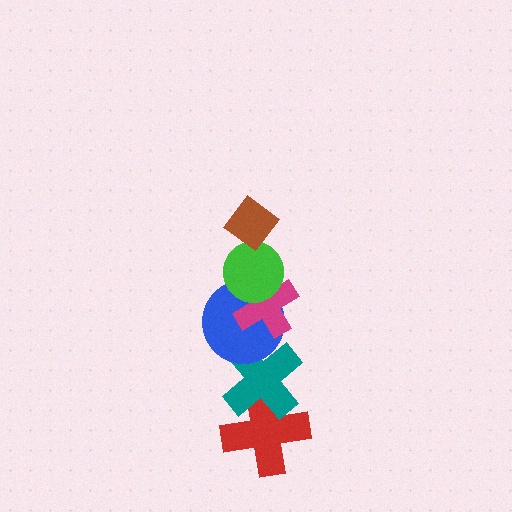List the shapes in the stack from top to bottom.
From top to bottom: the brown diamond, the green circle, the magenta cross, the blue circle, the teal cross, the red cross.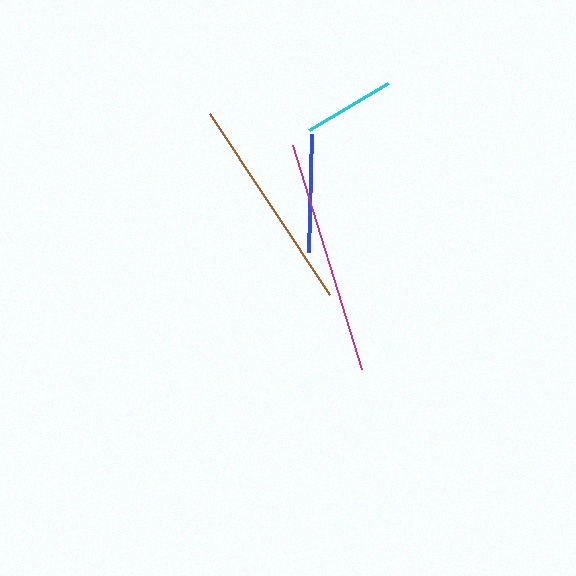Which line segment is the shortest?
The cyan line is the shortest at approximately 91 pixels.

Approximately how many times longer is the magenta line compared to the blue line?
The magenta line is approximately 2.0 times the length of the blue line.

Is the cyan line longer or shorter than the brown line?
The brown line is longer than the cyan line.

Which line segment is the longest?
The magenta line is the longest at approximately 234 pixels.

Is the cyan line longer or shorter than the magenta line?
The magenta line is longer than the cyan line.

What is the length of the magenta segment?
The magenta segment is approximately 234 pixels long.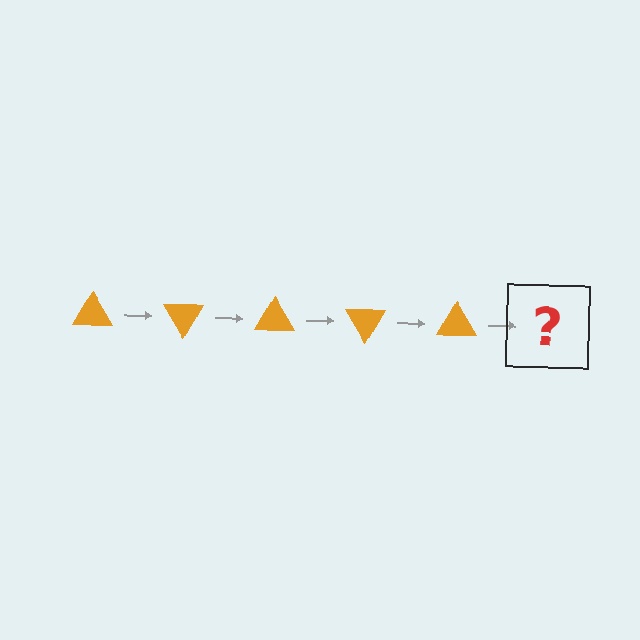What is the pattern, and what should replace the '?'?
The pattern is that the triangle rotates 60 degrees each step. The '?' should be an orange triangle rotated 300 degrees.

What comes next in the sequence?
The next element should be an orange triangle rotated 300 degrees.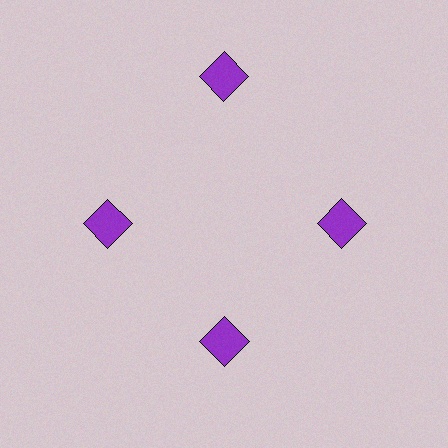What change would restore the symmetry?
The symmetry would be restored by moving it inward, back onto the ring so that all 4 squares sit at equal angles and equal distance from the center.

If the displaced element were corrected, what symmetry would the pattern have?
It would have 4-fold rotational symmetry — the pattern would map onto itself every 90 degrees.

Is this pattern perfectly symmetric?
No. The 4 purple squares are arranged in a ring, but one element near the 12 o'clock position is pushed outward from the center, breaking the 4-fold rotational symmetry.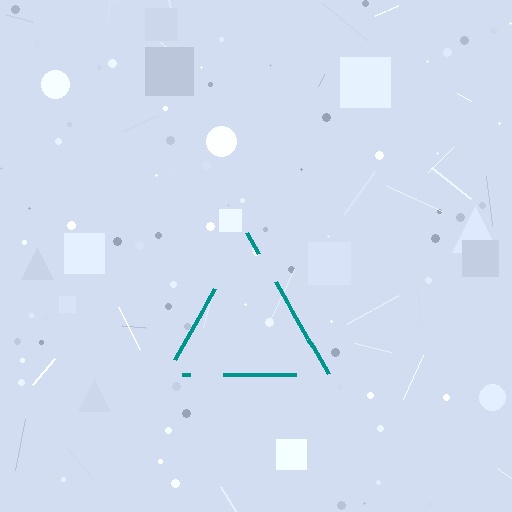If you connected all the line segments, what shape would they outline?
They would outline a triangle.